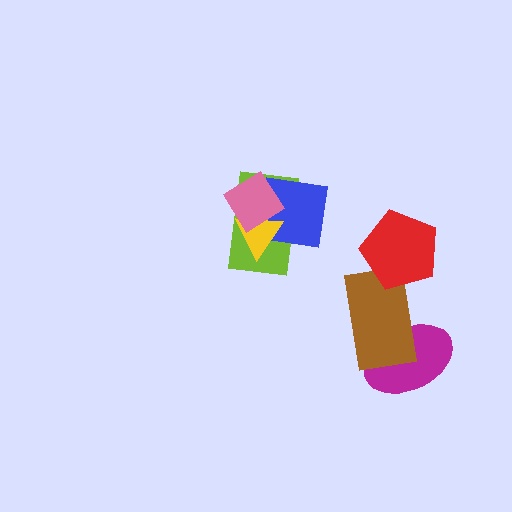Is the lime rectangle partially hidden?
Yes, it is partially covered by another shape.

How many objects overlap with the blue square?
3 objects overlap with the blue square.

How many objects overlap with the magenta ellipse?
1 object overlaps with the magenta ellipse.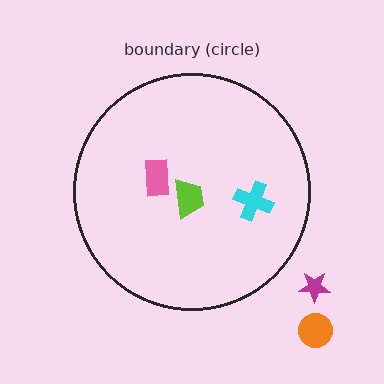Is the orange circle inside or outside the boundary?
Outside.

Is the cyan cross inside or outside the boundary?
Inside.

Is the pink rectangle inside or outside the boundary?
Inside.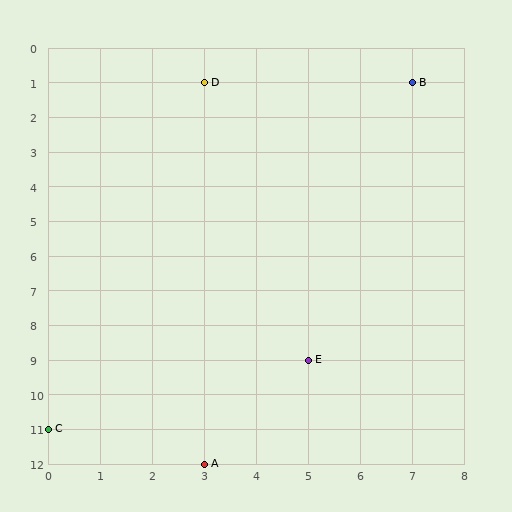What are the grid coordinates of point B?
Point B is at grid coordinates (7, 1).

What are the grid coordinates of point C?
Point C is at grid coordinates (0, 11).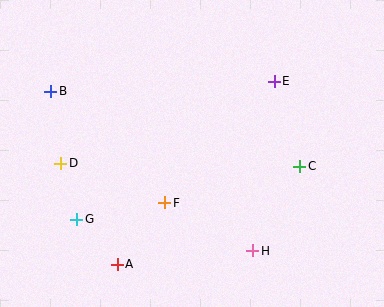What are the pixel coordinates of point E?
Point E is at (274, 81).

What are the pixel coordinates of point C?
Point C is at (300, 166).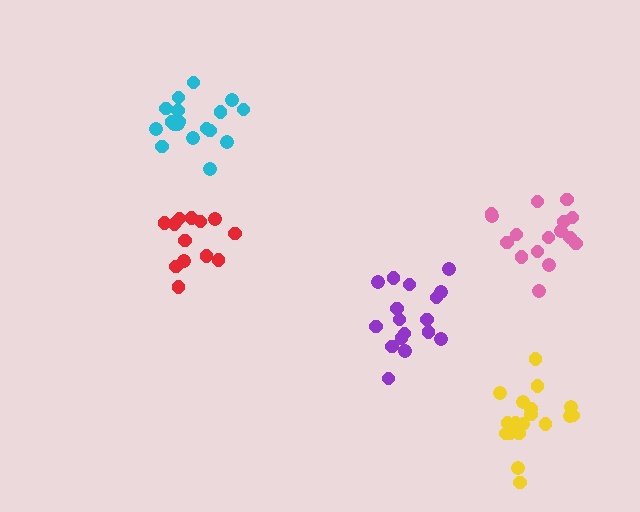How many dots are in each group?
Group 1: 16 dots, Group 2: 17 dots, Group 3: 13 dots, Group 4: 18 dots, Group 5: 18 dots (82 total).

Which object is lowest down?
The yellow cluster is bottommost.